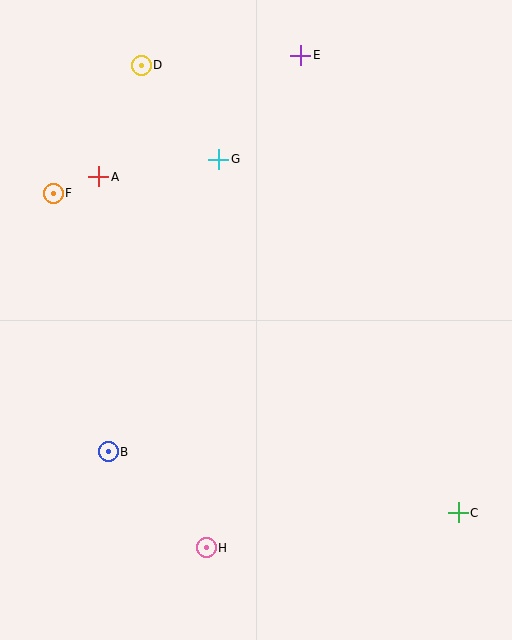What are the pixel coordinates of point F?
Point F is at (53, 193).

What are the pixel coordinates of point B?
Point B is at (108, 452).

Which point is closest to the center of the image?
Point G at (219, 159) is closest to the center.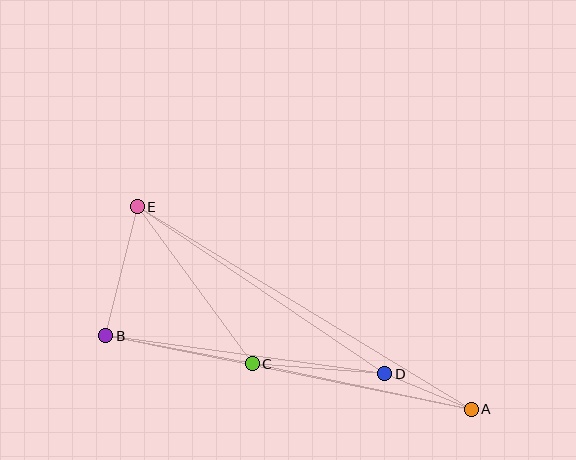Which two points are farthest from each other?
Points A and E are farthest from each other.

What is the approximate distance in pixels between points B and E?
The distance between B and E is approximately 133 pixels.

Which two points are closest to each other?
Points A and D are closest to each other.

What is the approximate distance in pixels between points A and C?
The distance between A and C is approximately 224 pixels.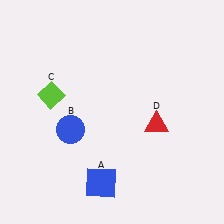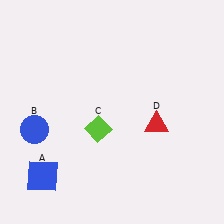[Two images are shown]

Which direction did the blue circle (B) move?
The blue circle (B) moved left.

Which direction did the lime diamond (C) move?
The lime diamond (C) moved right.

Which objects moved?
The objects that moved are: the blue square (A), the blue circle (B), the lime diamond (C).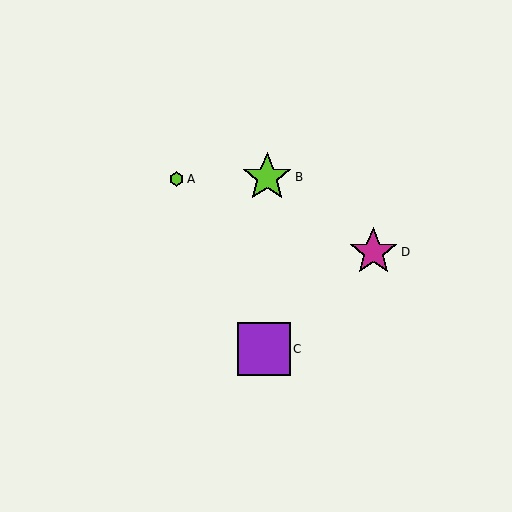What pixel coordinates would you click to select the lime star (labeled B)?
Click at (267, 177) to select the lime star B.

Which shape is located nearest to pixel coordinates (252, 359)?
The purple square (labeled C) at (264, 349) is nearest to that location.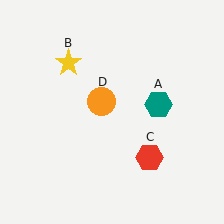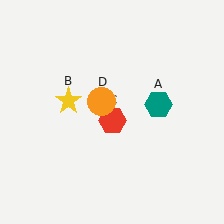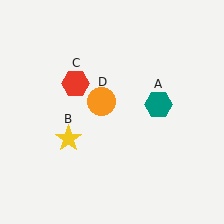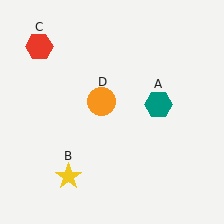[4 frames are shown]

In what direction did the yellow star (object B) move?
The yellow star (object B) moved down.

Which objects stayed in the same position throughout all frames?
Teal hexagon (object A) and orange circle (object D) remained stationary.